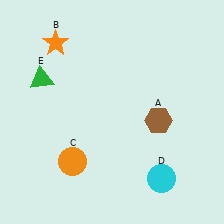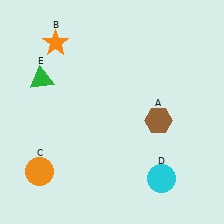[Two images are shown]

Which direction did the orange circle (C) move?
The orange circle (C) moved left.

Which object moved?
The orange circle (C) moved left.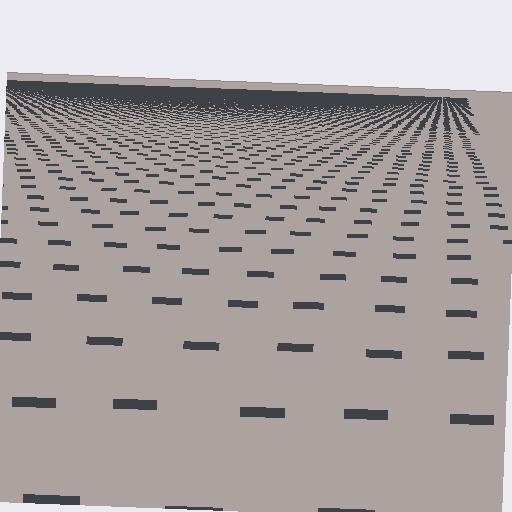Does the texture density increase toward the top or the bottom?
Density increases toward the top.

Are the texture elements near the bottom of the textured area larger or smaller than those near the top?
Larger. Near the bottom, elements are closer to the viewer and appear at a bigger on-screen size.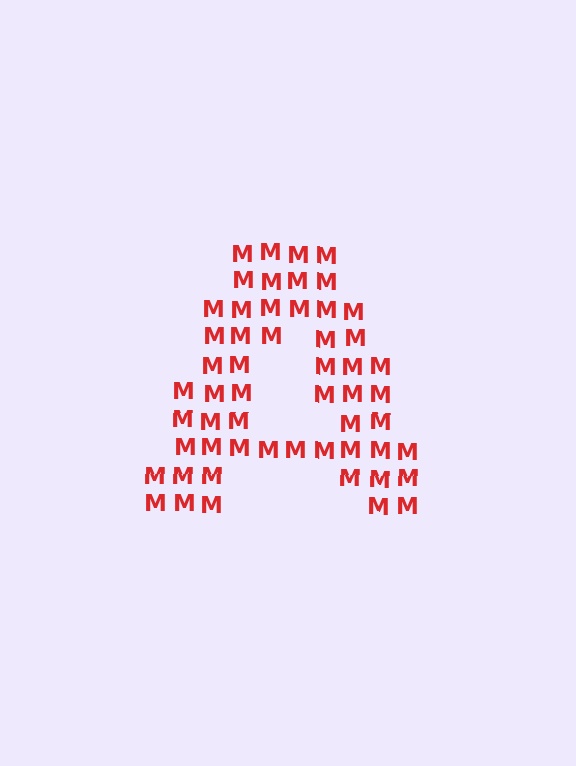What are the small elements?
The small elements are letter M's.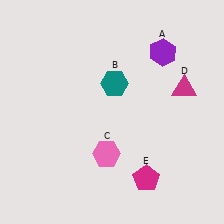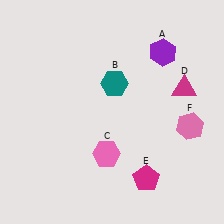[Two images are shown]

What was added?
A pink hexagon (F) was added in Image 2.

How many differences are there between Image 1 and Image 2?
There is 1 difference between the two images.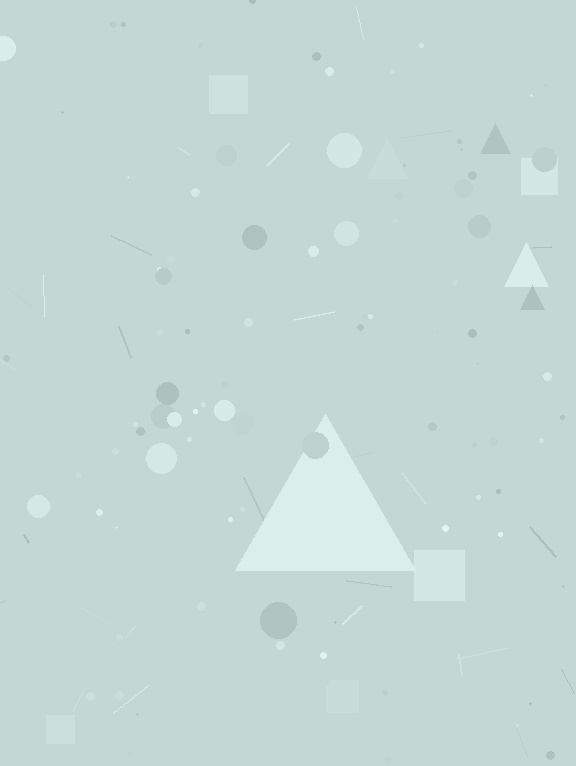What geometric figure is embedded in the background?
A triangle is embedded in the background.